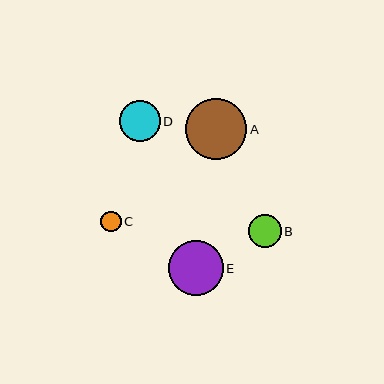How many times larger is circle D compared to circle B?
Circle D is approximately 1.3 times the size of circle B.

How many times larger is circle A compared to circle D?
Circle A is approximately 1.5 times the size of circle D.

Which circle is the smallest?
Circle C is the smallest with a size of approximately 21 pixels.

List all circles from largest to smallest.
From largest to smallest: A, E, D, B, C.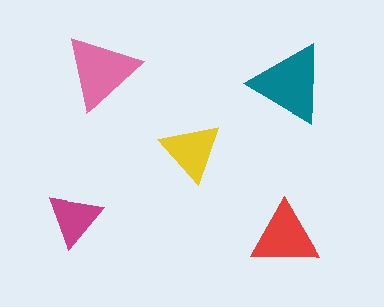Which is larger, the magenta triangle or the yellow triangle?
The yellow one.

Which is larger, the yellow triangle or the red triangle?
The red one.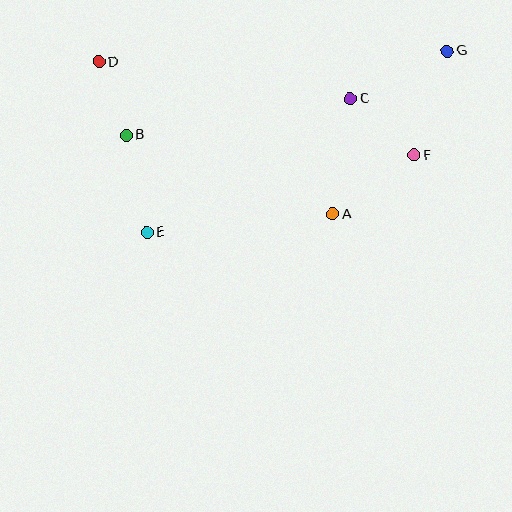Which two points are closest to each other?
Points B and D are closest to each other.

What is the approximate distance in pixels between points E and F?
The distance between E and F is approximately 278 pixels.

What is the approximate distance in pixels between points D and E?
The distance between D and E is approximately 177 pixels.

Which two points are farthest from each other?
Points E and G are farthest from each other.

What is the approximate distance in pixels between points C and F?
The distance between C and F is approximately 85 pixels.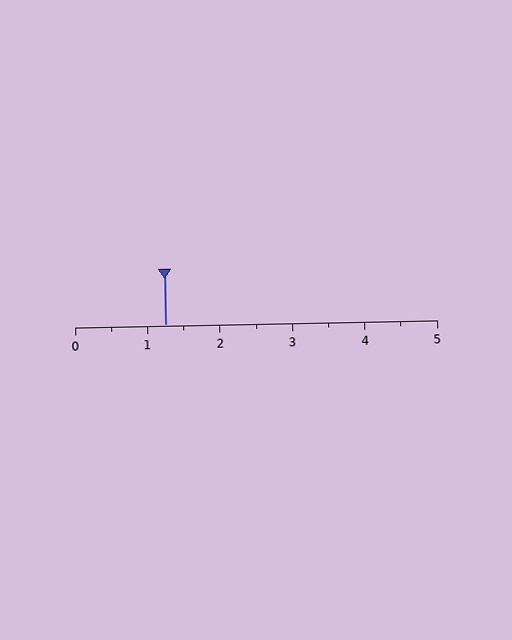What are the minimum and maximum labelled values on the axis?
The axis runs from 0 to 5.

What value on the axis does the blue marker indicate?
The marker indicates approximately 1.2.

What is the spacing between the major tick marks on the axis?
The major ticks are spaced 1 apart.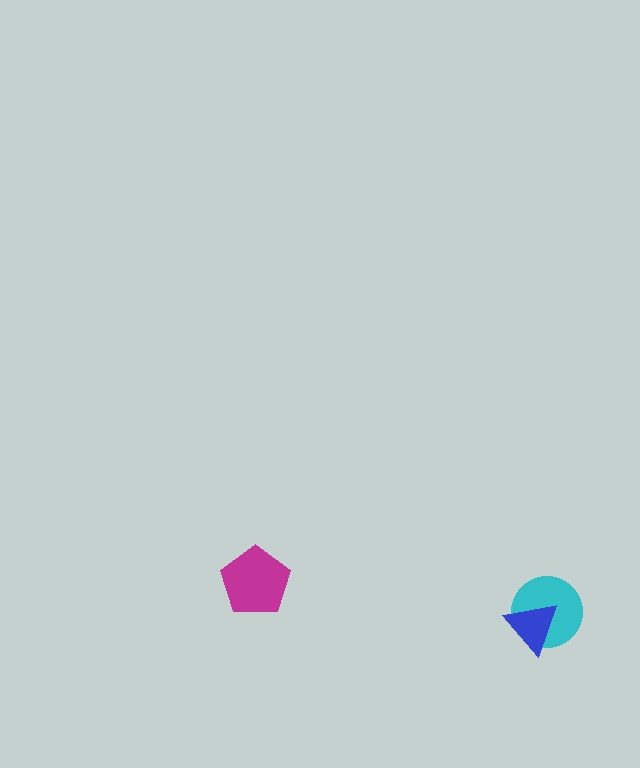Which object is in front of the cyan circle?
The blue triangle is in front of the cyan circle.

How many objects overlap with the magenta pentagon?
0 objects overlap with the magenta pentagon.